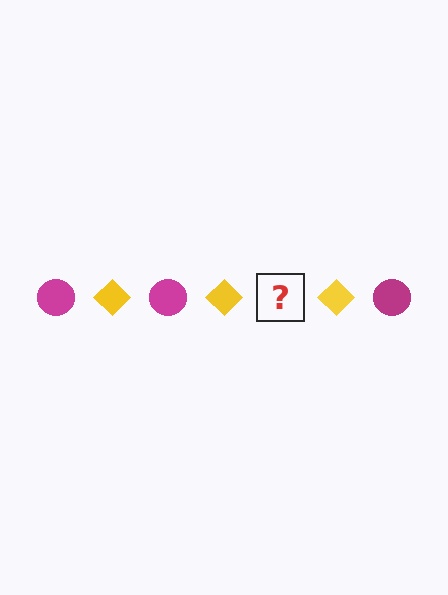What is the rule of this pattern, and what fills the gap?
The rule is that the pattern alternates between magenta circle and yellow diamond. The gap should be filled with a magenta circle.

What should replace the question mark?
The question mark should be replaced with a magenta circle.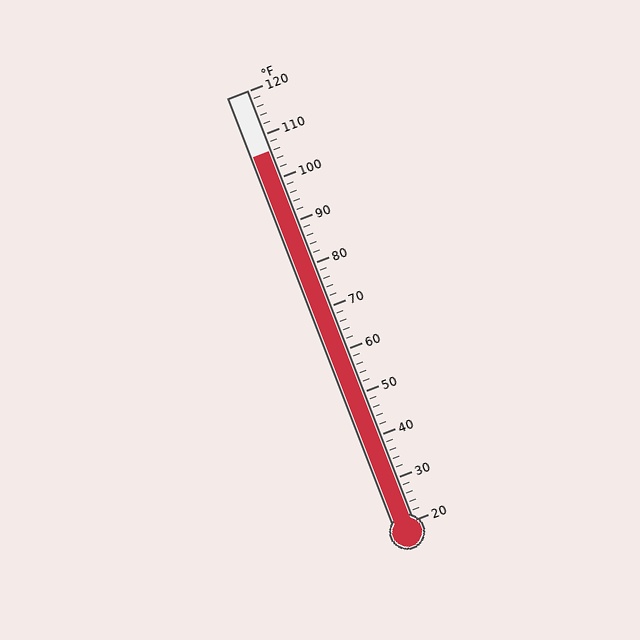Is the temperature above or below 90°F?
The temperature is above 90°F.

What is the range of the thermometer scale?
The thermometer scale ranges from 20°F to 120°F.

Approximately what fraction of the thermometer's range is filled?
The thermometer is filled to approximately 85% of its range.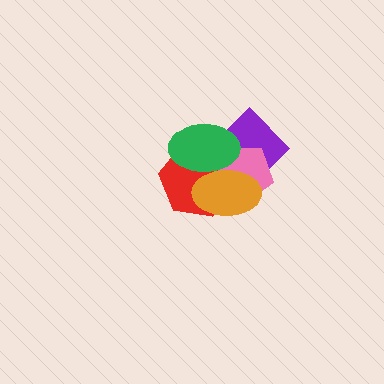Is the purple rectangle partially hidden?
Yes, it is partially covered by another shape.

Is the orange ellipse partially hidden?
No, no other shape covers it.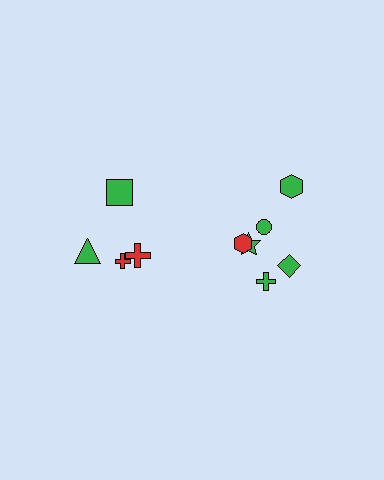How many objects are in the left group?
There are 4 objects.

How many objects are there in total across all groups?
There are 10 objects.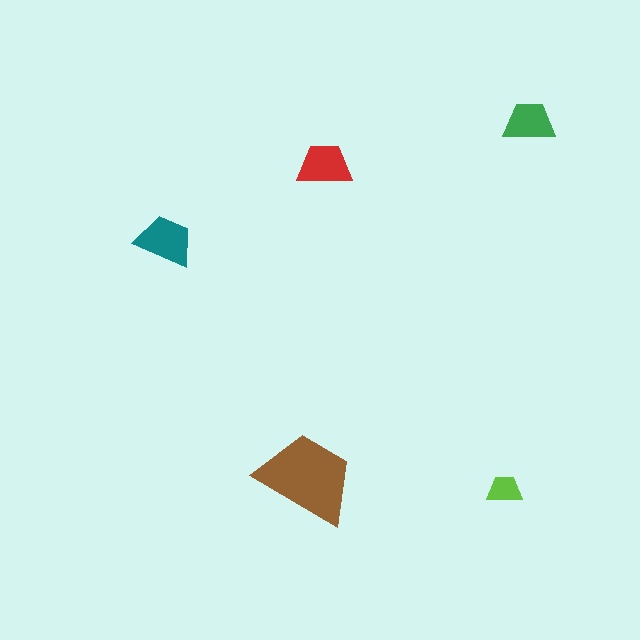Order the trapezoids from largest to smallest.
the brown one, the teal one, the red one, the green one, the lime one.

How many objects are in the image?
There are 5 objects in the image.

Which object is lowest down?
The lime trapezoid is bottommost.